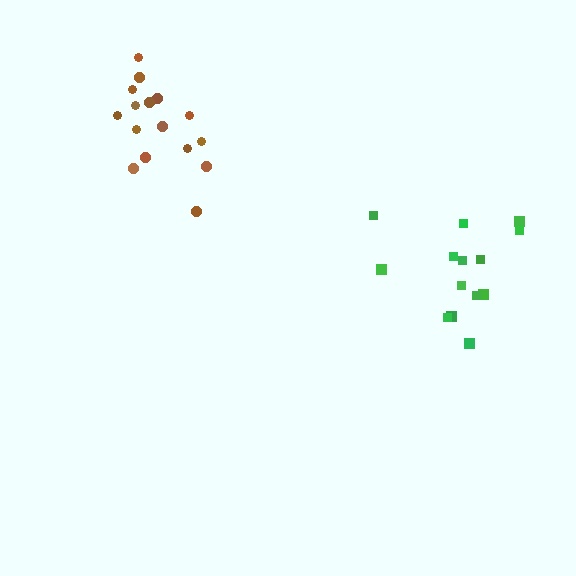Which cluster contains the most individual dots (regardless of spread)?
Brown (16).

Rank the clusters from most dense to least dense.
brown, green.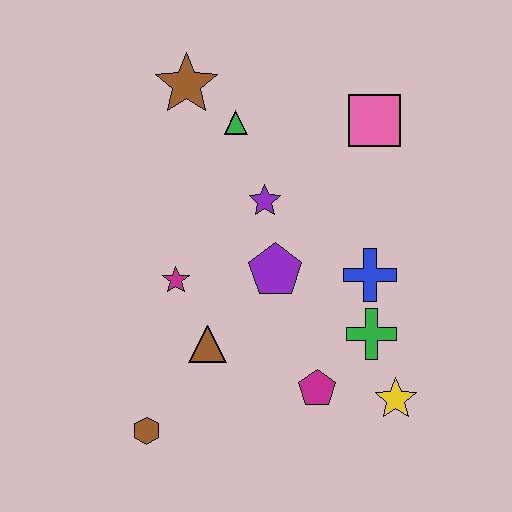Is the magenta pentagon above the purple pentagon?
No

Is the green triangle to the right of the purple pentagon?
No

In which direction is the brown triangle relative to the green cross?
The brown triangle is to the left of the green cross.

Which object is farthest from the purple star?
The brown hexagon is farthest from the purple star.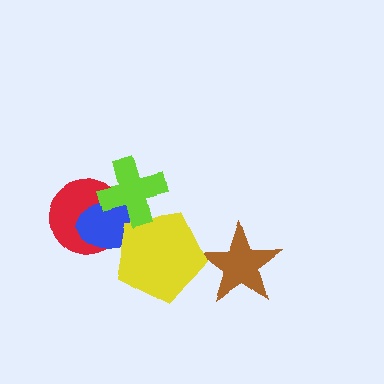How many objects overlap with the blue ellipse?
3 objects overlap with the blue ellipse.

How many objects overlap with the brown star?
1 object overlaps with the brown star.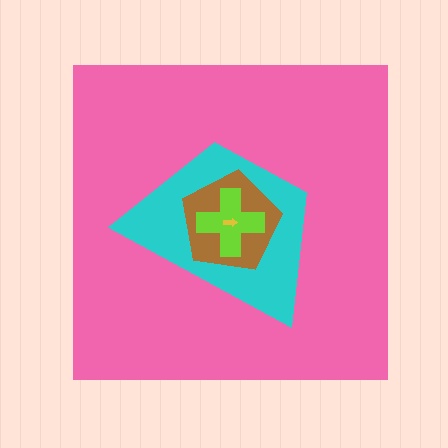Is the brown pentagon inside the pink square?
Yes.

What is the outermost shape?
The pink square.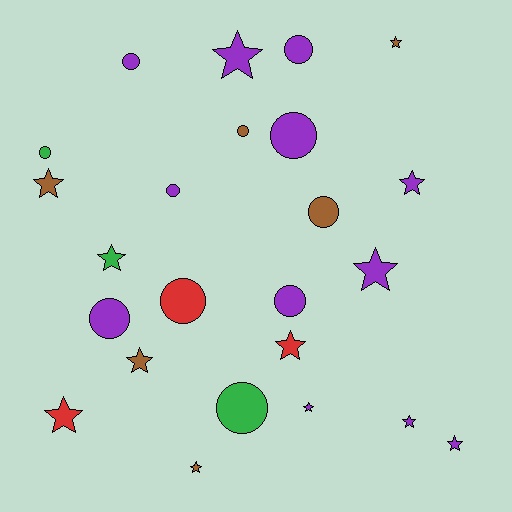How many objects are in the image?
There are 24 objects.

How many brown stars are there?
There are 4 brown stars.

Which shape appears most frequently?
Star, with 13 objects.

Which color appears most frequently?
Purple, with 12 objects.